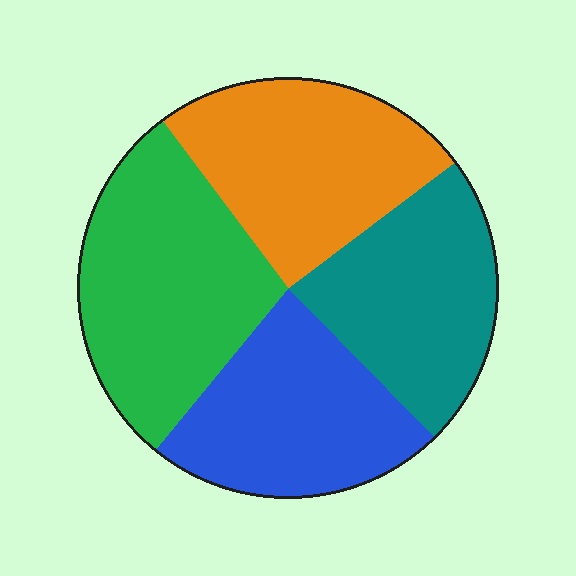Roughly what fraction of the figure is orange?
Orange takes up about one quarter (1/4) of the figure.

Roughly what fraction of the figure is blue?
Blue takes up about one quarter (1/4) of the figure.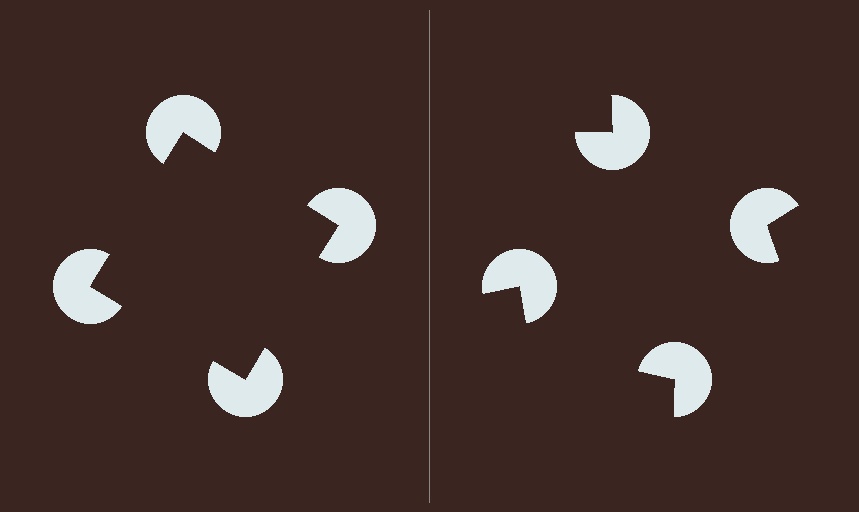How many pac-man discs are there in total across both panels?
8 — 4 on each side.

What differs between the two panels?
The pac-man discs are positioned identically on both sides; only the wedge orientations differ. On the left they align to a square; on the right they are misaligned.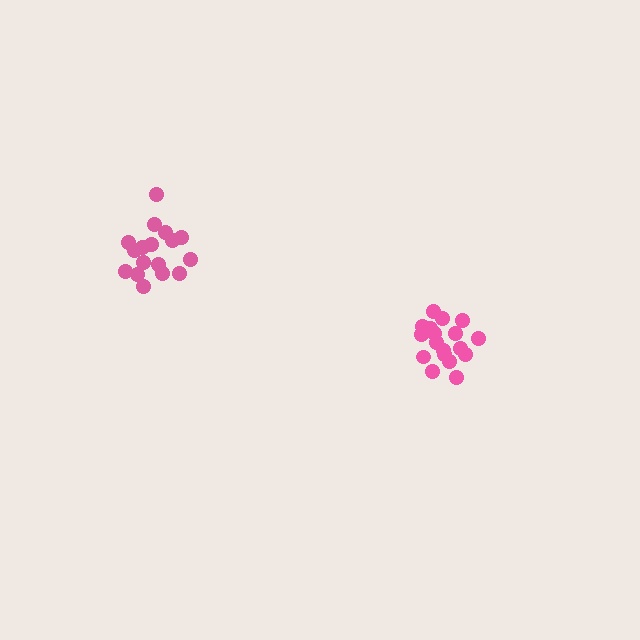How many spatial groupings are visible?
There are 2 spatial groupings.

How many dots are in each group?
Group 1: 19 dots, Group 2: 18 dots (37 total).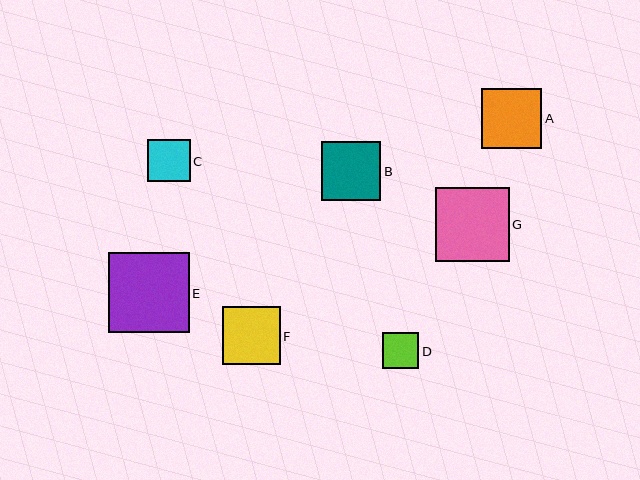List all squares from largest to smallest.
From largest to smallest: E, G, A, B, F, C, D.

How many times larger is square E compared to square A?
Square E is approximately 1.3 times the size of square A.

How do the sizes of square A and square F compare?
Square A and square F are approximately the same size.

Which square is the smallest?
Square D is the smallest with a size of approximately 36 pixels.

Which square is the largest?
Square E is the largest with a size of approximately 80 pixels.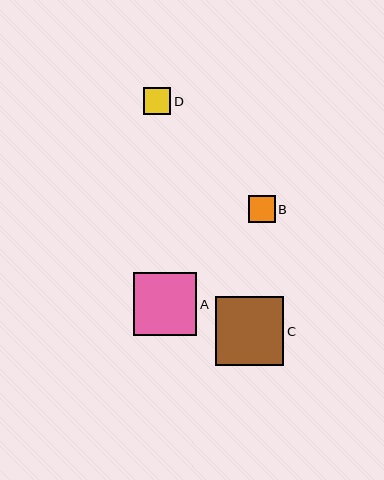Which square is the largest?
Square C is the largest with a size of approximately 69 pixels.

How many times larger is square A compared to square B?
Square A is approximately 2.3 times the size of square B.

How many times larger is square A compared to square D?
Square A is approximately 2.3 times the size of square D.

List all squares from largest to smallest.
From largest to smallest: C, A, D, B.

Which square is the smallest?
Square B is the smallest with a size of approximately 27 pixels.